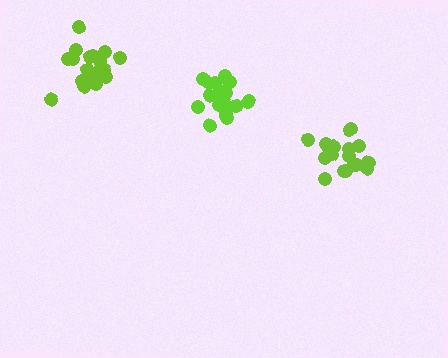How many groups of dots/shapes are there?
There are 3 groups.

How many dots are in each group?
Group 1: 19 dots, Group 2: 19 dots, Group 3: 20 dots (58 total).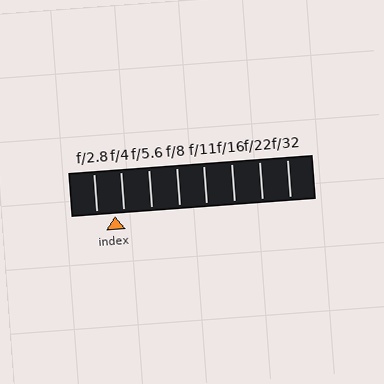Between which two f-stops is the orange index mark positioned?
The index mark is between f/2.8 and f/4.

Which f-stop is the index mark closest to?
The index mark is closest to f/4.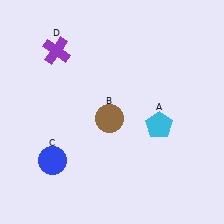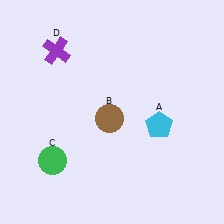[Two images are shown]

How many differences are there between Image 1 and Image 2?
There is 1 difference between the two images.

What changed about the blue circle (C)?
In Image 1, C is blue. In Image 2, it changed to green.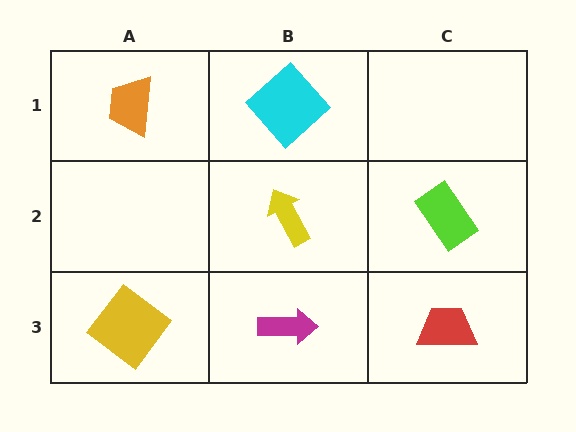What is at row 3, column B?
A magenta arrow.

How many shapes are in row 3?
3 shapes.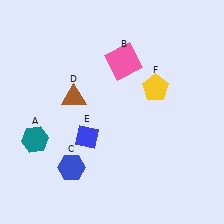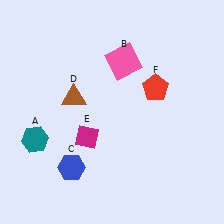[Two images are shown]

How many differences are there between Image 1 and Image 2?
There are 2 differences between the two images.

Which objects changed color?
E changed from blue to magenta. F changed from yellow to red.